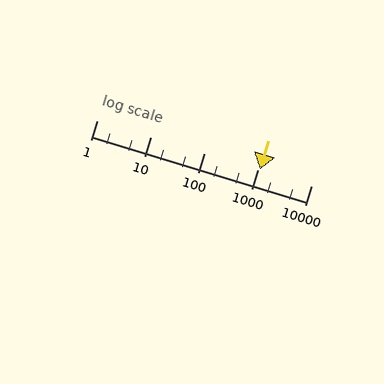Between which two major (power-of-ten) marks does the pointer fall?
The pointer is between 1000 and 10000.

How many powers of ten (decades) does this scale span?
The scale spans 4 decades, from 1 to 10000.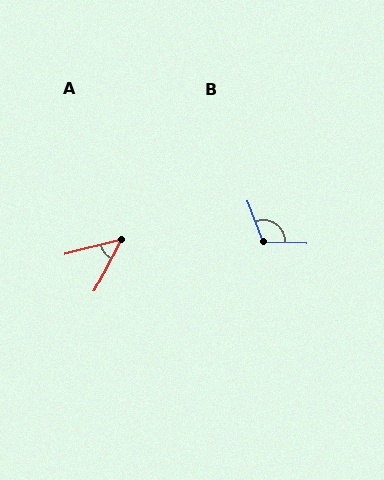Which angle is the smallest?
A, at approximately 49 degrees.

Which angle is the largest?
B, at approximately 114 degrees.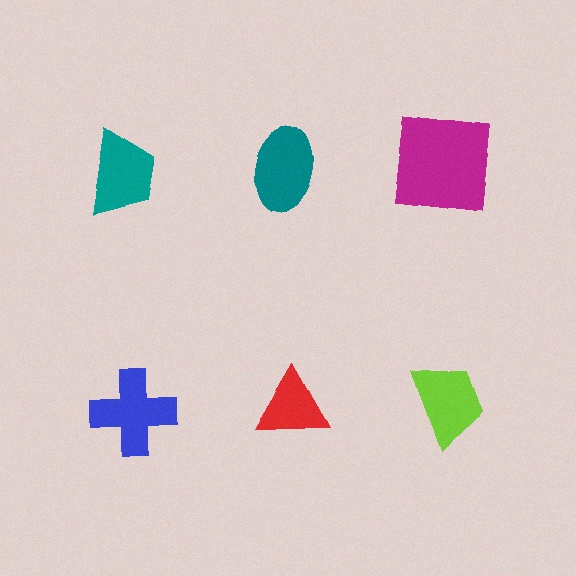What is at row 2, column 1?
A blue cross.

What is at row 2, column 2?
A red triangle.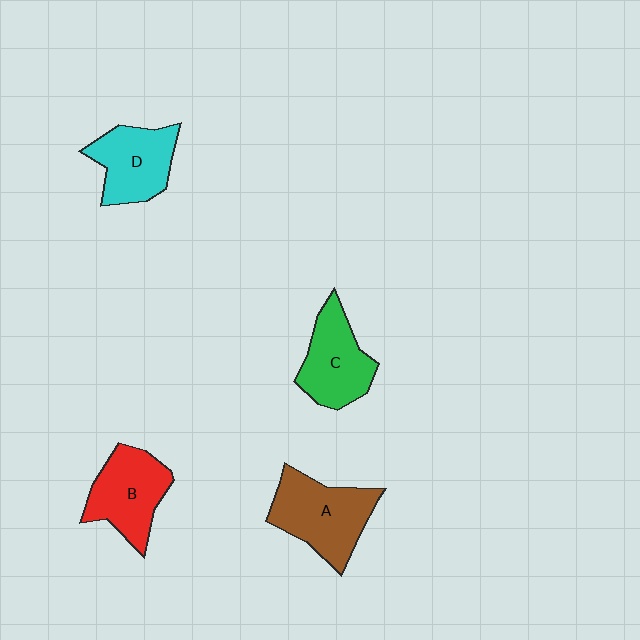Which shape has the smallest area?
Shape D (cyan).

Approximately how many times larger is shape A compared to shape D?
Approximately 1.2 times.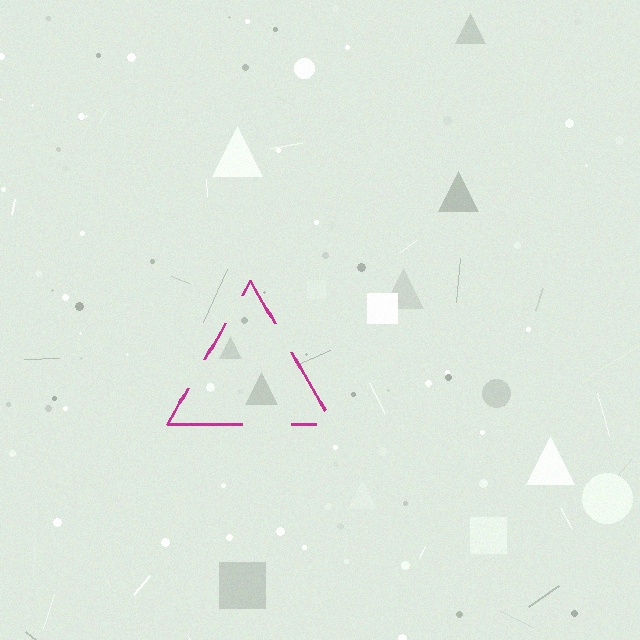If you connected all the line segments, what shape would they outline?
They would outline a triangle.